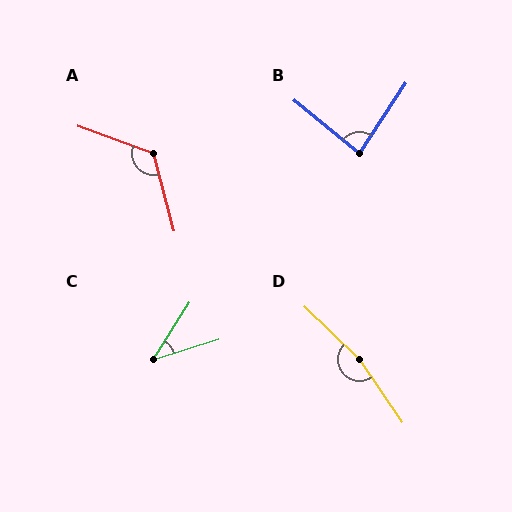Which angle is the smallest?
C, at approximately 40 degrees.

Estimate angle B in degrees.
Approximately 84 degrees.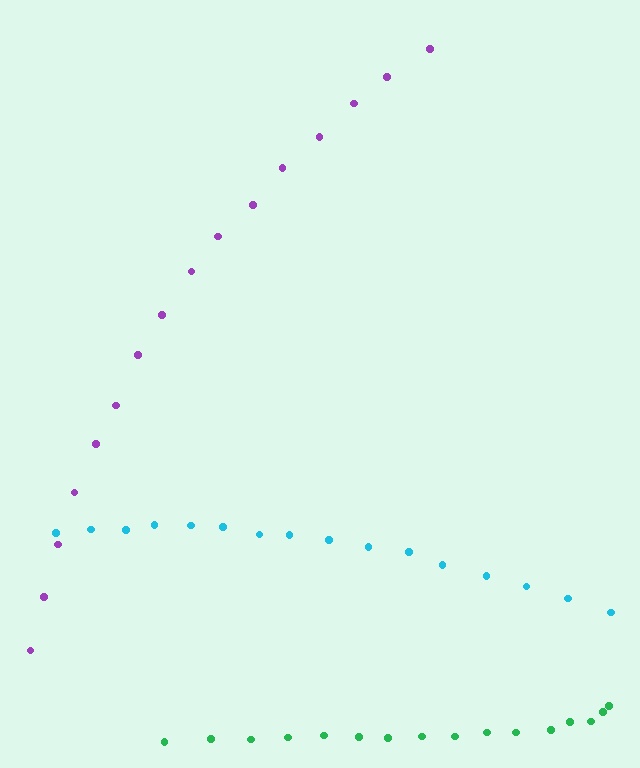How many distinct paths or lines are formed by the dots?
There are 3 distinct paths.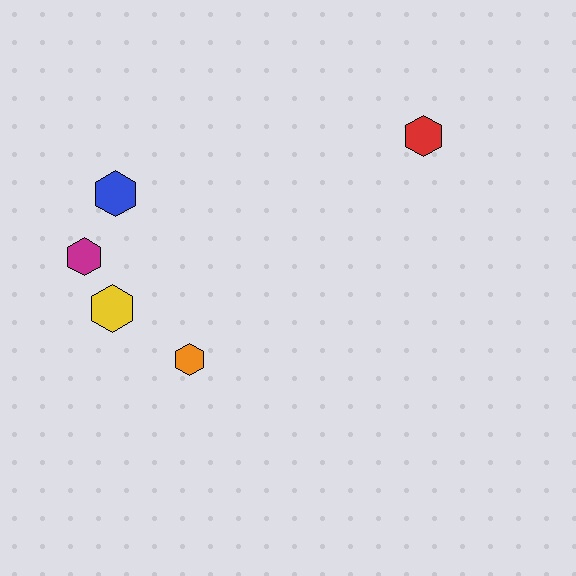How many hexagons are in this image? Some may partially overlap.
There are 5 hexagons.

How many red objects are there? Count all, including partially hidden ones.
There is 1 red object.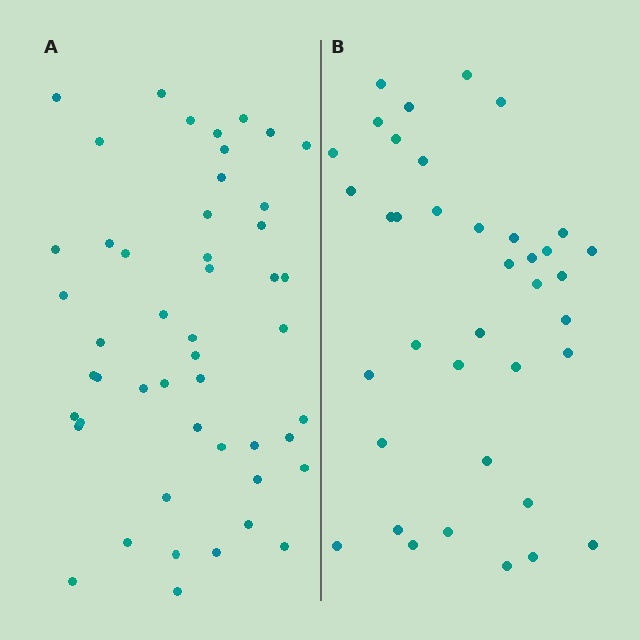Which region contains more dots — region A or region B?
Region A (the left region) has more dots.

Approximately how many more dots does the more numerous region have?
Region A has roughly 12 or so more dots than region B.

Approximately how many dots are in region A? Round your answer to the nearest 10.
About 50 dots. (The exact count is 49, which rounds to 50.)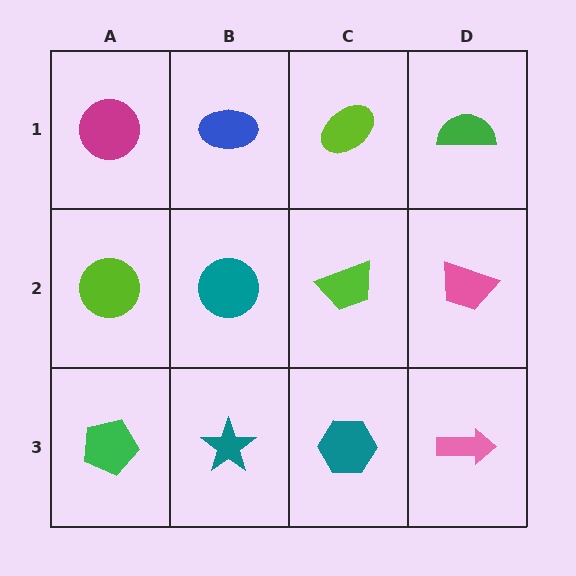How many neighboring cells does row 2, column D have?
3.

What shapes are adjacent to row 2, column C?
A lime ellipse (row 1, column C), a teal hexagon (row 3, column C), a teal circle (row 2, column B), a pink trapezoid (row 2, column D).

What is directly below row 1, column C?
A lime trapezoid.